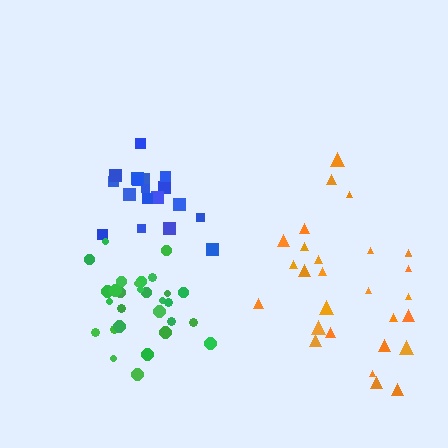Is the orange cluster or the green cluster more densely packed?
Green.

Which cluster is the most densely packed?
Green.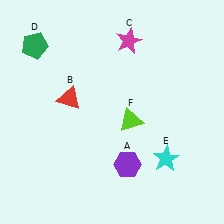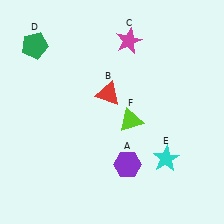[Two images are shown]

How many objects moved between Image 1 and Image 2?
1 object moved between the two images.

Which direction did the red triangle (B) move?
The red triangle (B) moved right.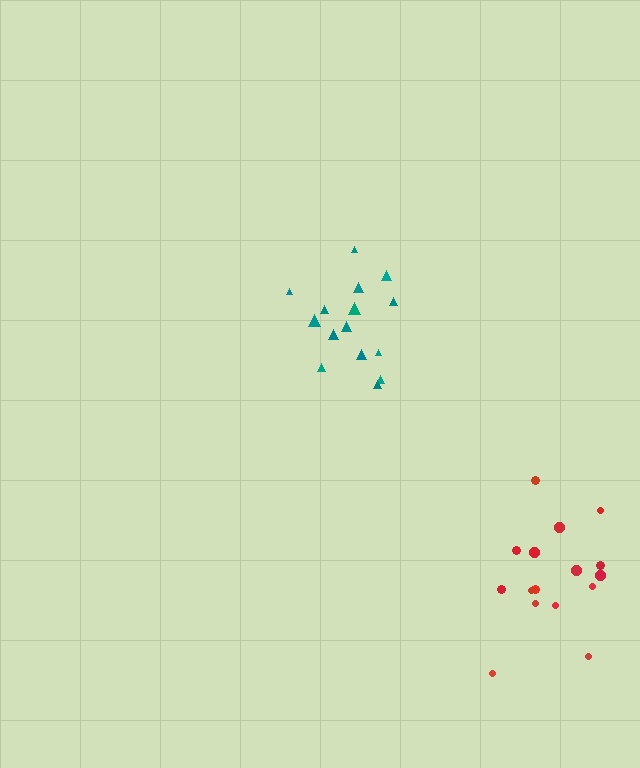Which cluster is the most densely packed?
Teal.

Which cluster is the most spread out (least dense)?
Red.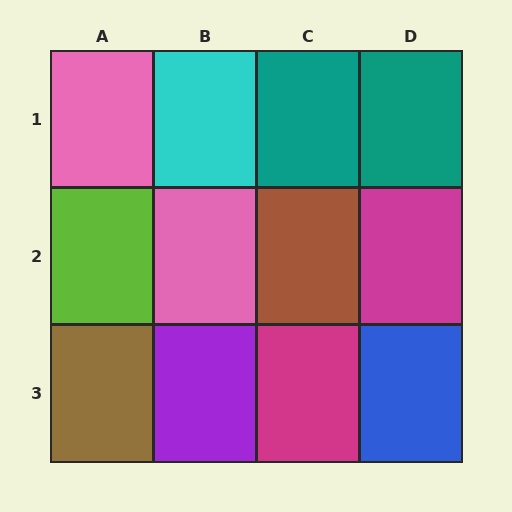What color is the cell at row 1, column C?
Teal.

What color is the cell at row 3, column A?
Brown.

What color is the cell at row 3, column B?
Purple.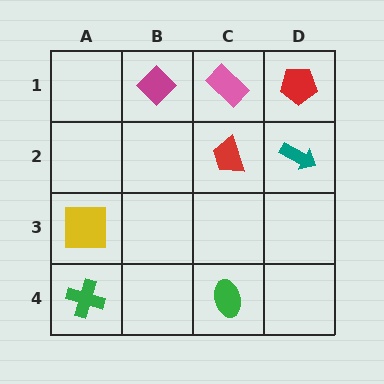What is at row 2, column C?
A red trapezoid.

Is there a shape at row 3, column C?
No, that cell is empty.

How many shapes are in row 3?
1 shape.